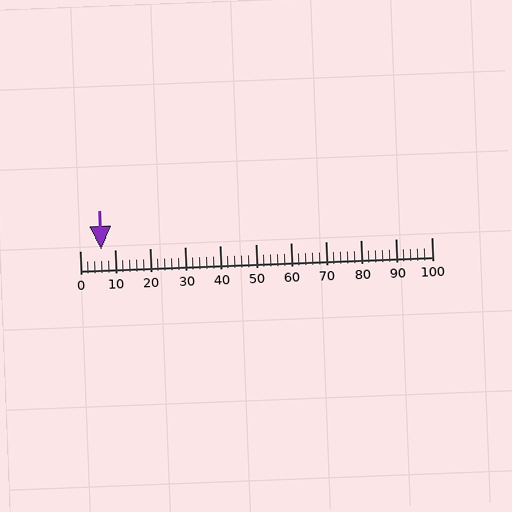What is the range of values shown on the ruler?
The ruler shows values from 0 to 100.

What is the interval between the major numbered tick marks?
The major tick marks are spaced 10 units apart.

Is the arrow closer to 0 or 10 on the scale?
The arrow is closer to 10.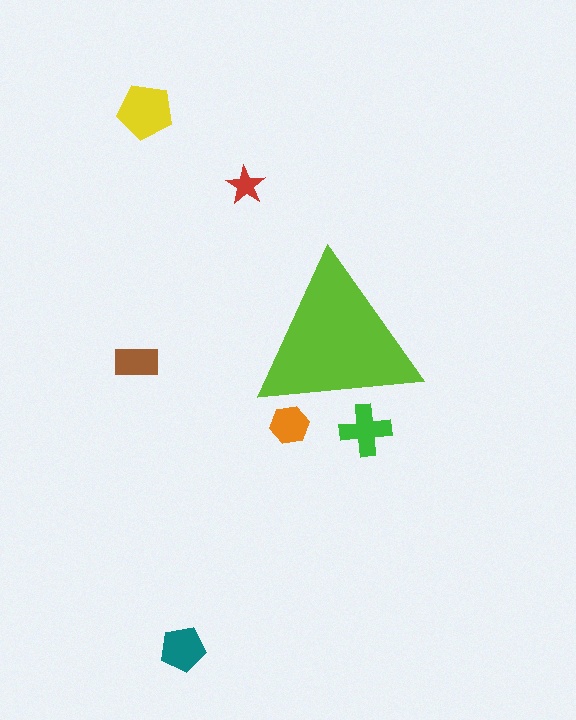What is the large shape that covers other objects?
A lime triangle.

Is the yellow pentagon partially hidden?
No, the yellow pentagon is fully visible.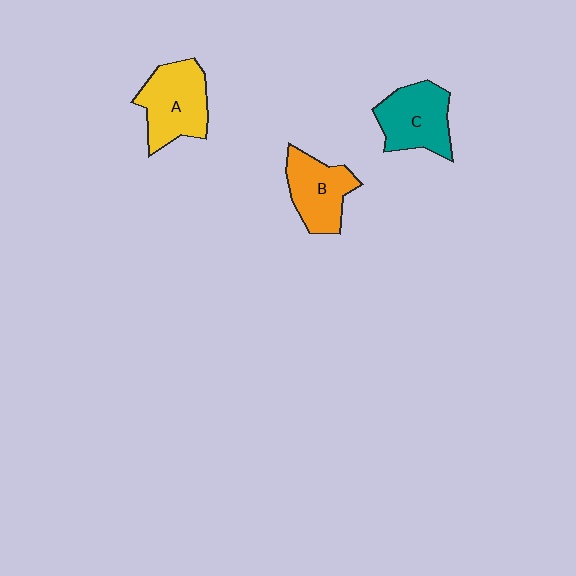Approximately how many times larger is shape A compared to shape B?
Approximately 1.2 times.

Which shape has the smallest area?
Shape B (orange).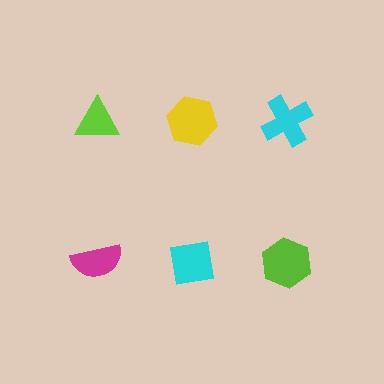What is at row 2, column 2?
A cyan square.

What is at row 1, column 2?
A yellow hexagon.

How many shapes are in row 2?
3 shapes.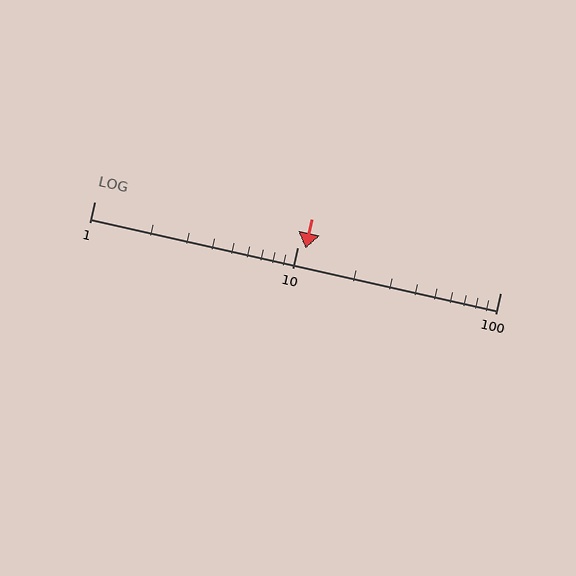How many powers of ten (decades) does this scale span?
The scale spans 2 decades, from 1 to 100.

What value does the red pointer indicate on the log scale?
The pointer indicates approximately 11.